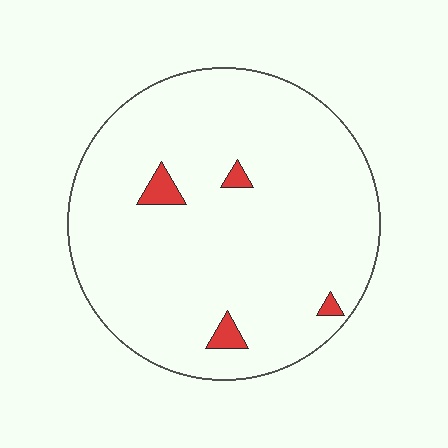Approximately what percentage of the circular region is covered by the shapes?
Approximately 5%.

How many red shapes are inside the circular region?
4.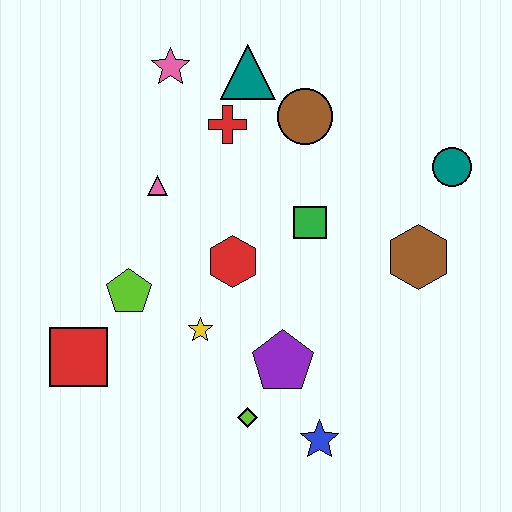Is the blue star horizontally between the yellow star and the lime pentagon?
No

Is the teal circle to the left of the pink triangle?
No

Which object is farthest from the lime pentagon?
The teal circle is farthest from the lime pentagon.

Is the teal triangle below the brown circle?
No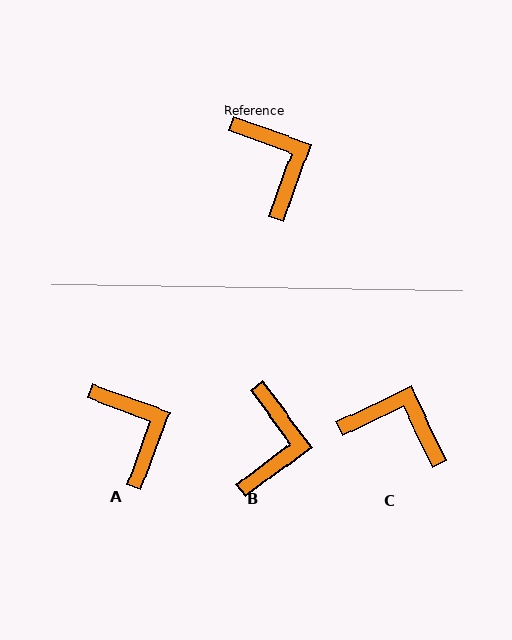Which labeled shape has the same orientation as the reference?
A.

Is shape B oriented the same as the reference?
No, it is off by about 33 degrees.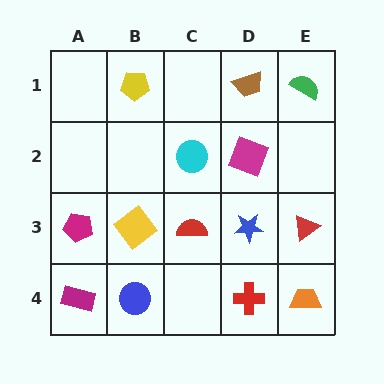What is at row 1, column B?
A yellow pentagon.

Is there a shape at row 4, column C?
No, that cell is empty.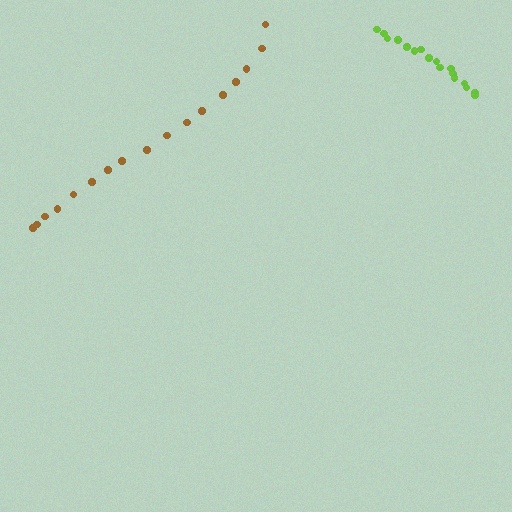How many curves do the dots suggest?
There are 2 distinct paths.